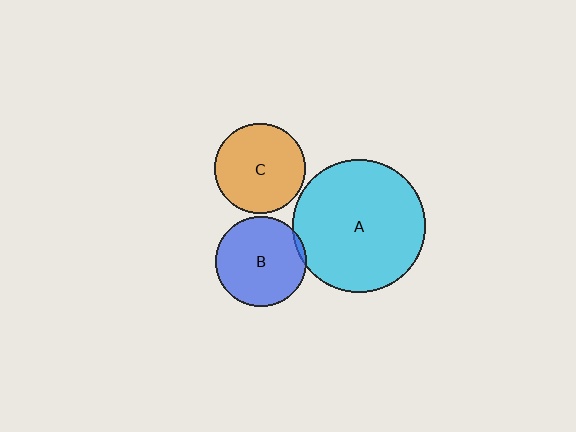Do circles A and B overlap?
Yes.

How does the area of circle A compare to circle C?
Approximately 2.2 times.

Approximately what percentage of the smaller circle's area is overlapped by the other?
Approximately 5%.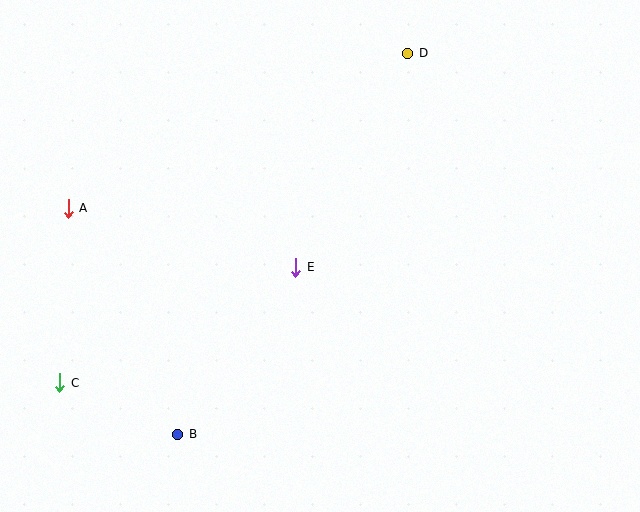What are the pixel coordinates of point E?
Point E is at (296, 267).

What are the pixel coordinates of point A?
Point A is at (68, 208).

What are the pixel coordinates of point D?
Point D is at (408, 53).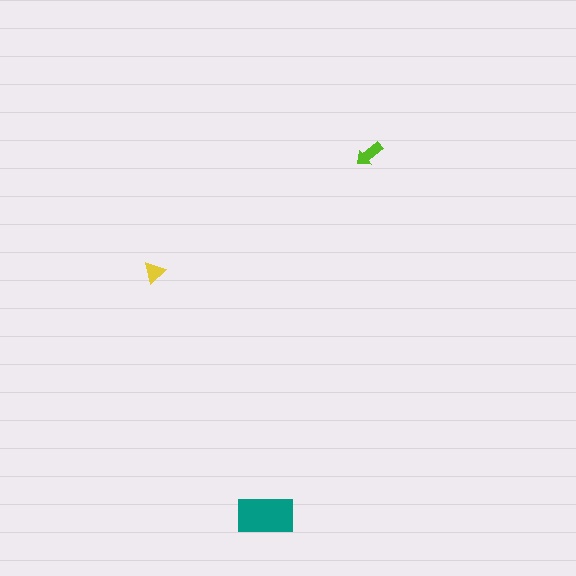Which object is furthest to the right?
The lime arrow is rightmost.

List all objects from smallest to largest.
The yellow triangle, the lime arrow, the teal rectangle.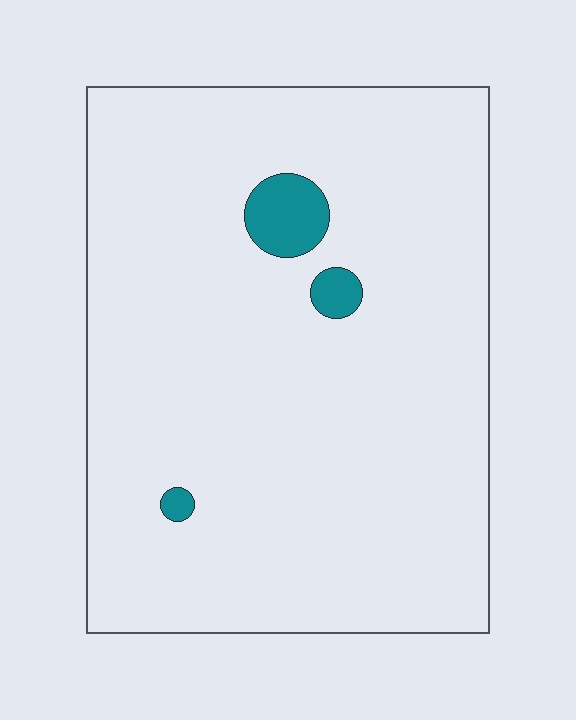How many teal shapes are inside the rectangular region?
3.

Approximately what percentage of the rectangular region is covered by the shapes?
Approximately 5%.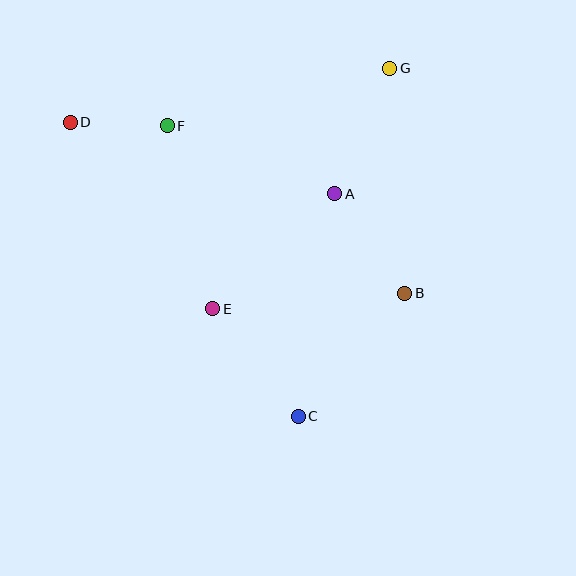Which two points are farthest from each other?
Points B and D are farthest from each other.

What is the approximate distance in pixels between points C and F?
The distance between C and F is approximately 319 pixels.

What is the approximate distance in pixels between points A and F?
The distance between A and F is approximately 181 pixels.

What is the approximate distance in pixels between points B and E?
The distance between B and E is approximately 193 pixels.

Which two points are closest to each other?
Points D and F are closest to each other.